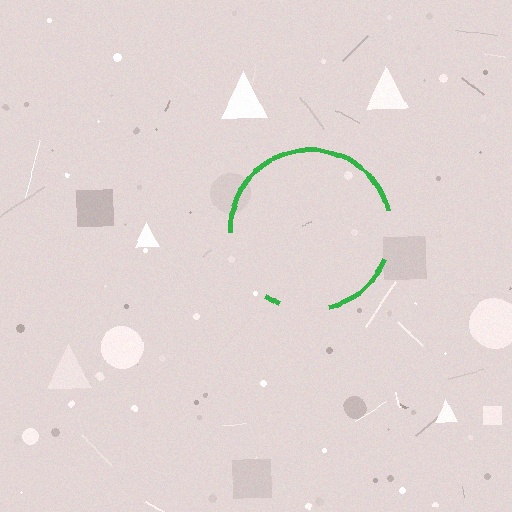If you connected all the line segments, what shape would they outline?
They would outline a circle.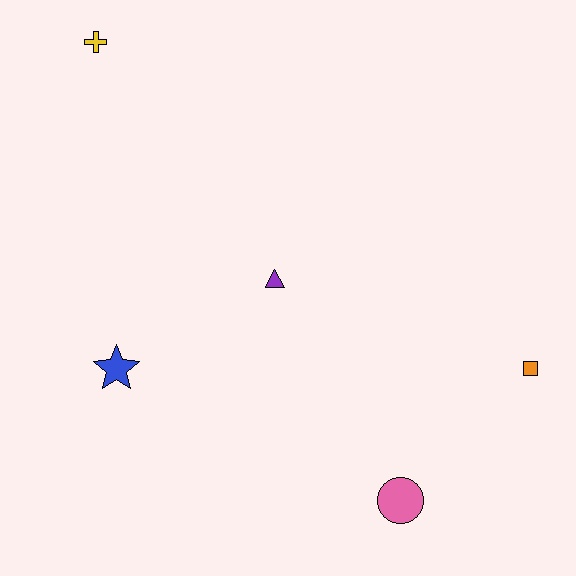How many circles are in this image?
There is 1 circle.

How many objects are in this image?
There are 5 objects.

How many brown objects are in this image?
There are no brown objects.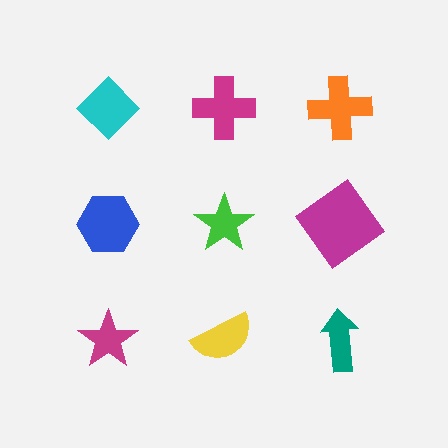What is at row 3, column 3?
A teal arrow.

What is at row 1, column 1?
A cyan diamond.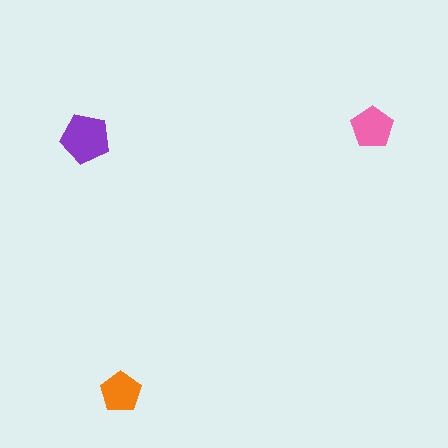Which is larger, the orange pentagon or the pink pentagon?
The pink one.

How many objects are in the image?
There are 3 objects in the image.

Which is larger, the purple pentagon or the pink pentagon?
The purple one.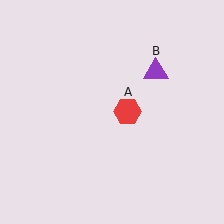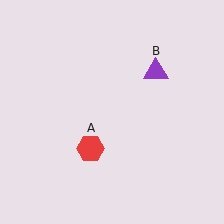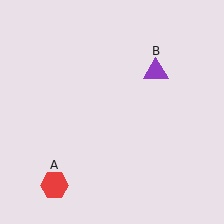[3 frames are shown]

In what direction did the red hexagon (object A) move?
The red hexagon (object A) moved down and to the left.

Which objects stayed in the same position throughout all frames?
Purple triangle (object B) remained stationary.